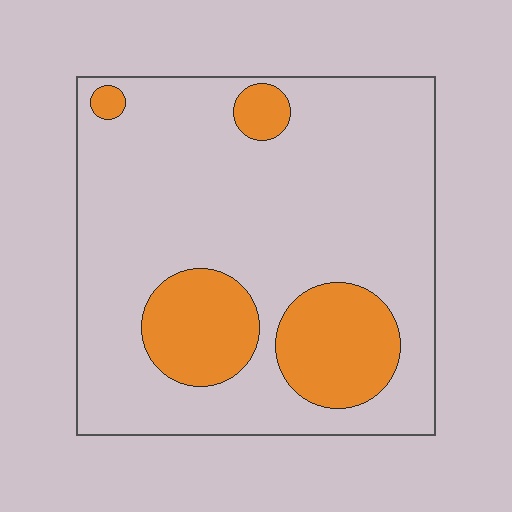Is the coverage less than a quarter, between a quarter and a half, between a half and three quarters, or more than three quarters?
Less than a quarter.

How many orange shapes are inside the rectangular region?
4.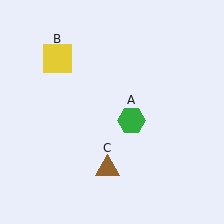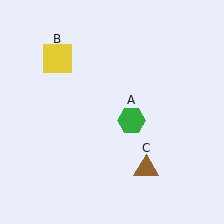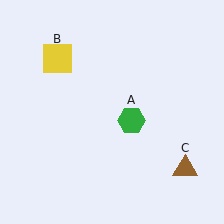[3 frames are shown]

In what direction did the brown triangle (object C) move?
The brown triangle (object C) moved right.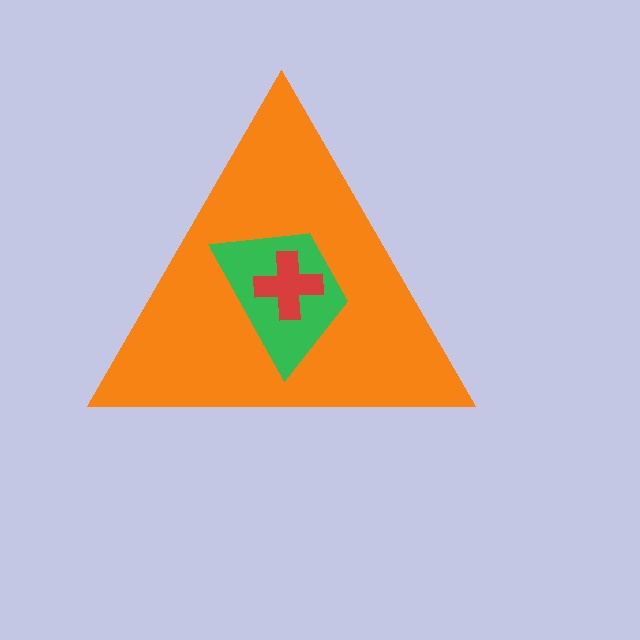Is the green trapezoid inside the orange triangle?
Yes.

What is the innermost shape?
The red cross.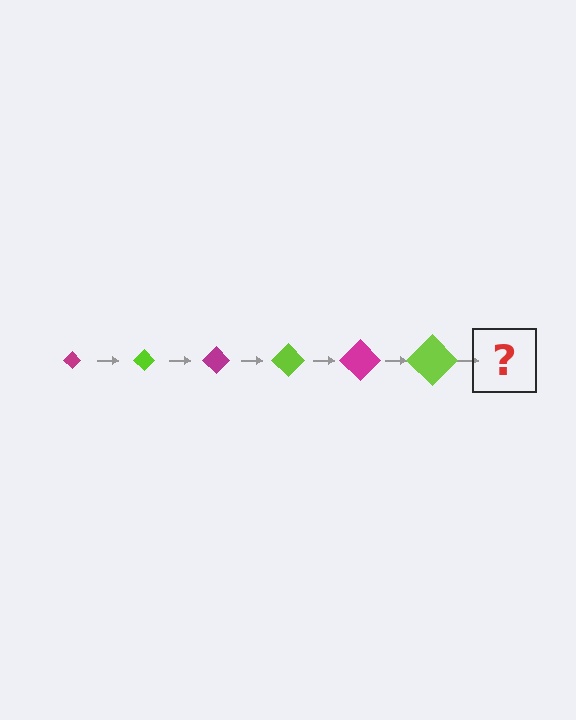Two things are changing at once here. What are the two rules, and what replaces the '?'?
The two rules are that the diamond grows larger each step and the color cycles through magenta and lime. The '?' should be a magenta diamond, larger than the previous one.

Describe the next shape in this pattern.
It should be a magenta diamond, larger than the previous one.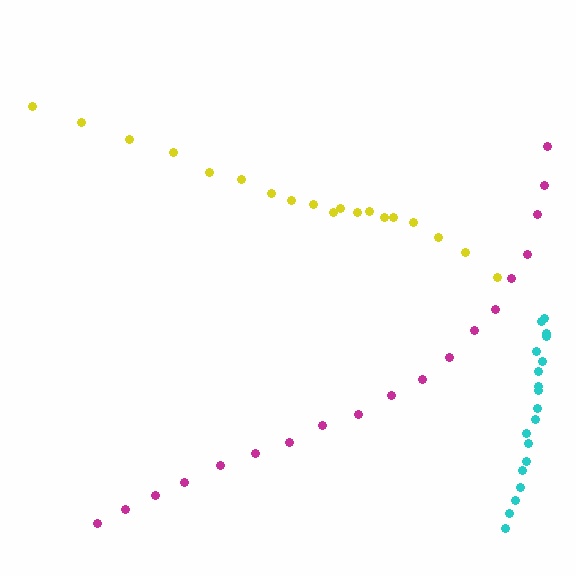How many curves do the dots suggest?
There are 3 distinct paths.